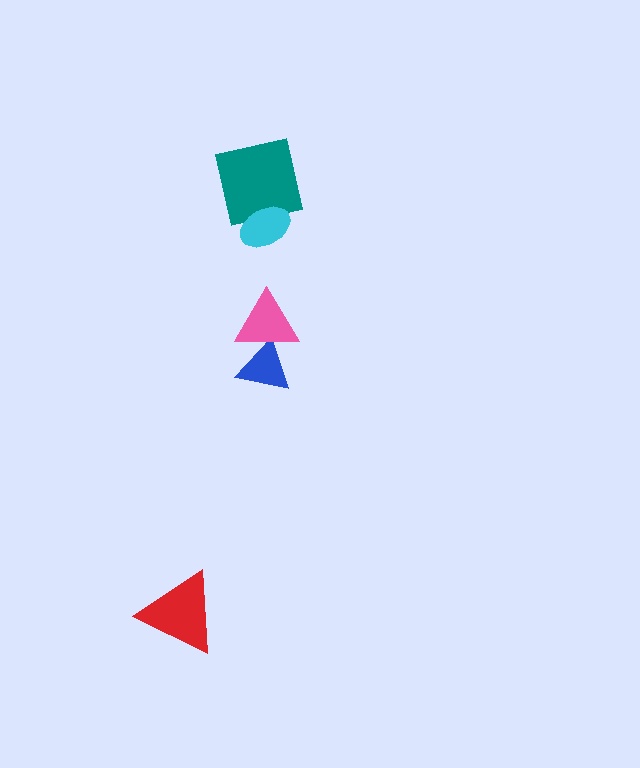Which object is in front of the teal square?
The cyan ellipse is in front of the teal square.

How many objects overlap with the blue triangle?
1 object overlaps with the blue triangle.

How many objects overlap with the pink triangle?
1 object overlaps with the pink triangle.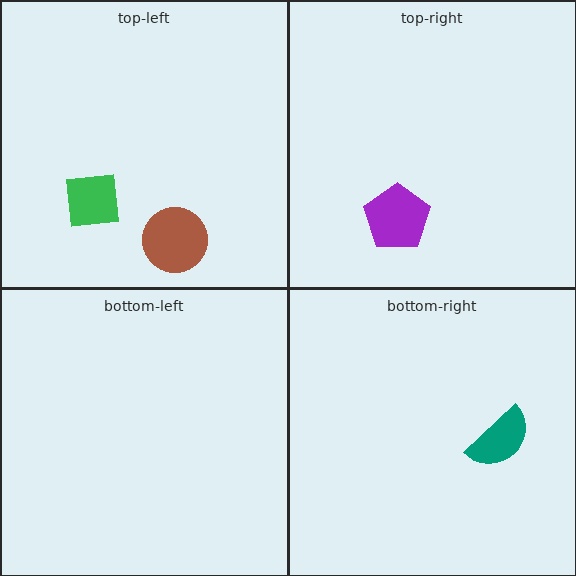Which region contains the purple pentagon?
The top-right region.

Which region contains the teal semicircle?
The bottom-right region.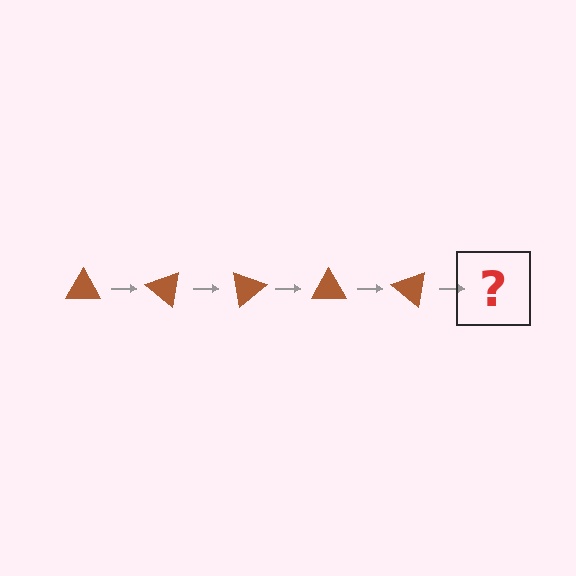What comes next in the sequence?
The next element should be a brown triangle rotated 200 degrees.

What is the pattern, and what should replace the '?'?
The pattern is that the triangle rotates 40 degrees each step. The '?' should be a brown triangle rotated 200 degrees.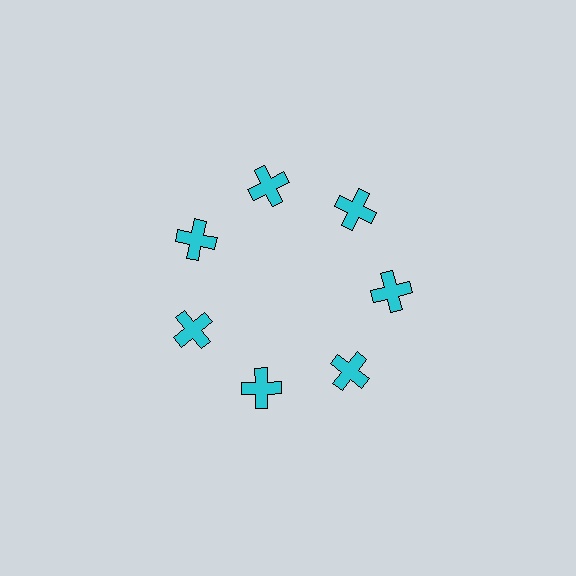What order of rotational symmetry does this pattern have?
This pattern has 7-fold rotational symmetry.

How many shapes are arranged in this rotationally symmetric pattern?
There are 7 shapes, arranged in 7 groups of 1.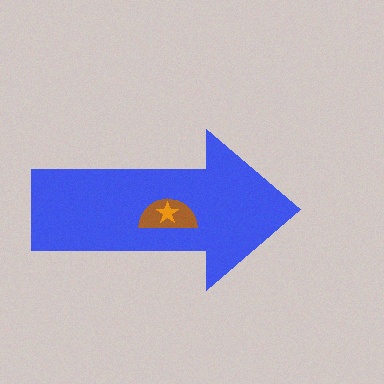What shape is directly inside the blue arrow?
The brown semicircle.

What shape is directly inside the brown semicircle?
The orange star.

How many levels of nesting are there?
3.